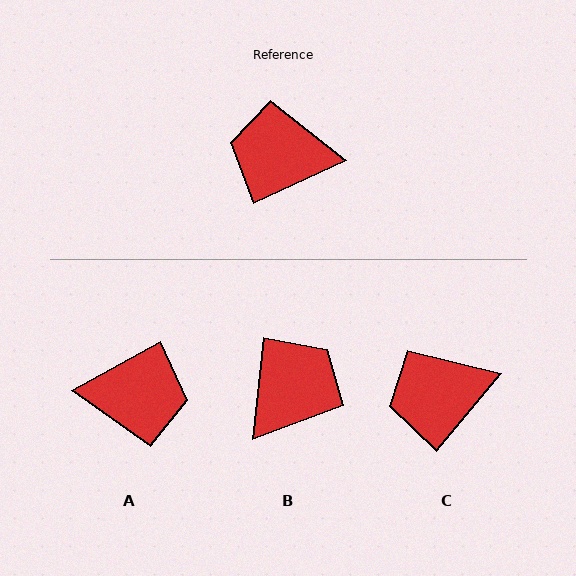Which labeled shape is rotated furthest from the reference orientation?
A, about 176 degrees away.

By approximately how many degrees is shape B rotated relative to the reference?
Approximately 121 degrees clockwise.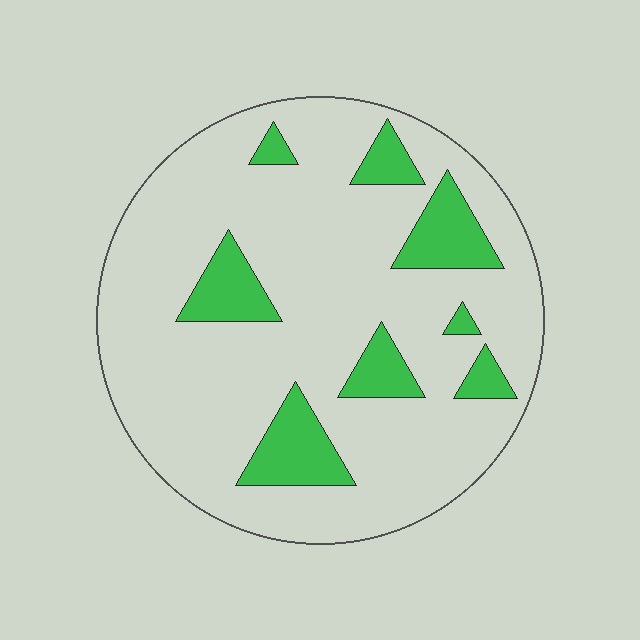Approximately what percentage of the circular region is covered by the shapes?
Approximately 15%.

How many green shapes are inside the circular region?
8.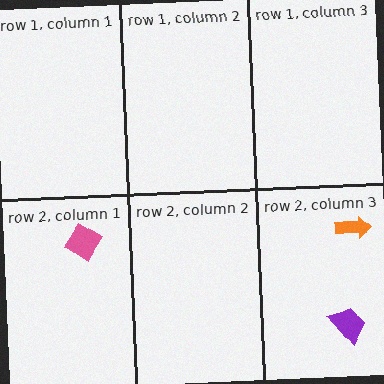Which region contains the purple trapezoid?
The row 2, column 3 region.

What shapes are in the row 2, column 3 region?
The purple trapezoid, the orange arrow.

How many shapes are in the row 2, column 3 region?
2.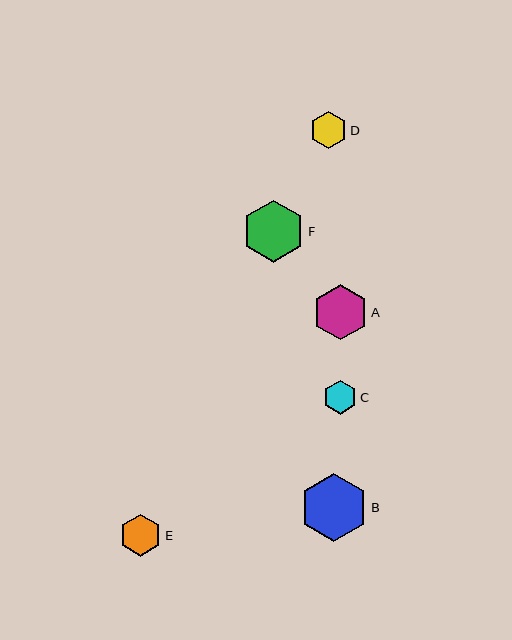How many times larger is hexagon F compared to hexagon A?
Hexagon F is approximately 1.1 times the size of hexagon A.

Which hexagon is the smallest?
Hexagon C is the smallest with a size of approximately 34 pixels.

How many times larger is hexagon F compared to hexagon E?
Hexagon F is approximately 1.5 times the size of hexagon E.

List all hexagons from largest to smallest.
From largest to smallest: B, F, A, E, D, C.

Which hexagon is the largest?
Hexagon B is the largest with a size of approximately 68 pixels.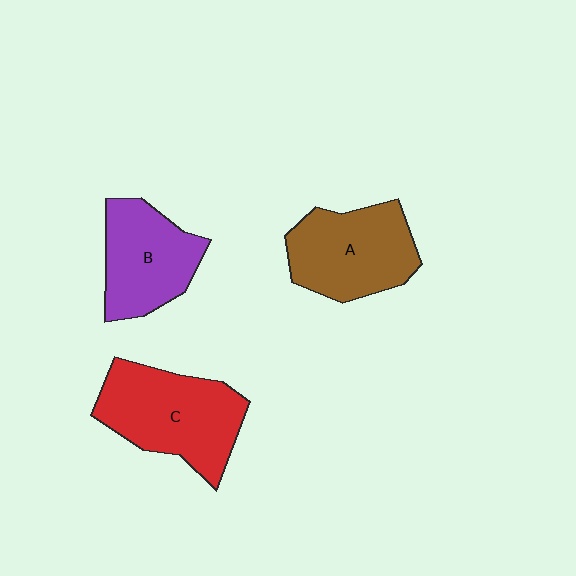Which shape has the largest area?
Shape C (red).